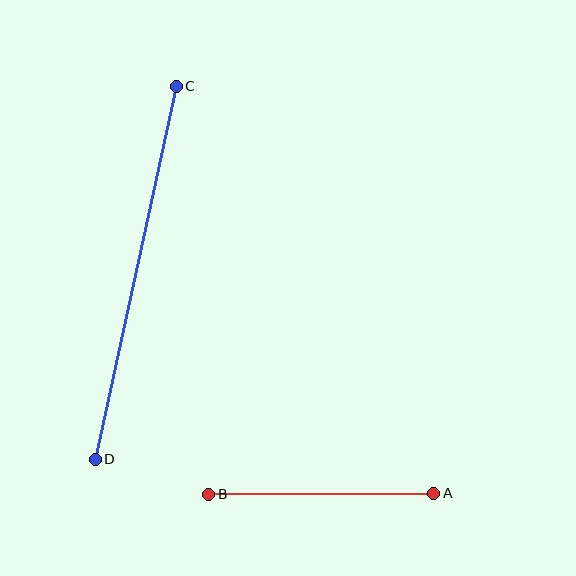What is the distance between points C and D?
The distance is approximately 382 pixels.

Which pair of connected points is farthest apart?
Points C and D are farthest apart.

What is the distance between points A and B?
The distance is approximately 225 pixels.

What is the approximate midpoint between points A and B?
The midpoint is at approximately (321, 494) pixels.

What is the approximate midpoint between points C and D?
The midpoint is at approximately (136, 273) pixels.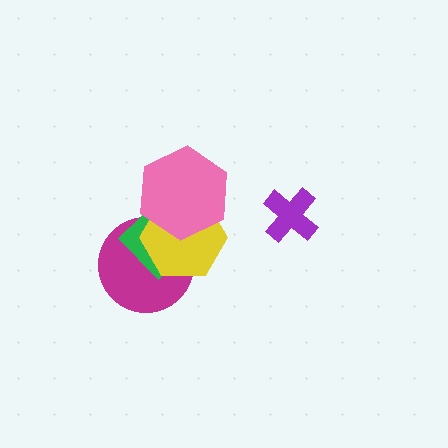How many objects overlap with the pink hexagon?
3 objects overlap with the pink hexagon.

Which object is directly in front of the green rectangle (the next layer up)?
The yellow hexagon is directly in front of the green rectangle.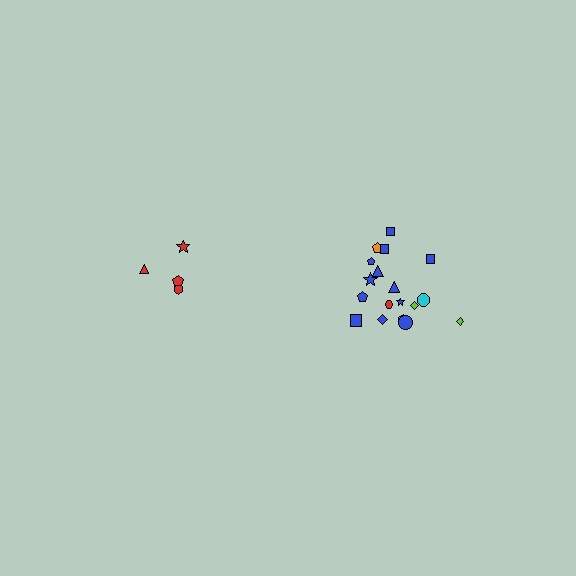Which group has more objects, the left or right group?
The right group.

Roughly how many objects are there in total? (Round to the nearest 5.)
Roughly 20 objects in total.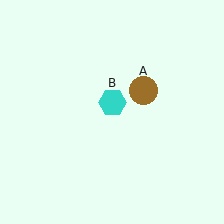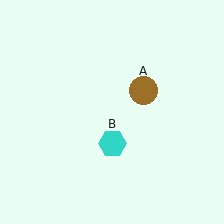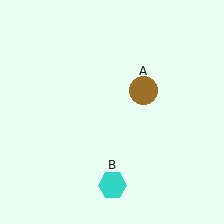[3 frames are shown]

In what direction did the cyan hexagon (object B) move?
The cyan hexagon (object B) moved down.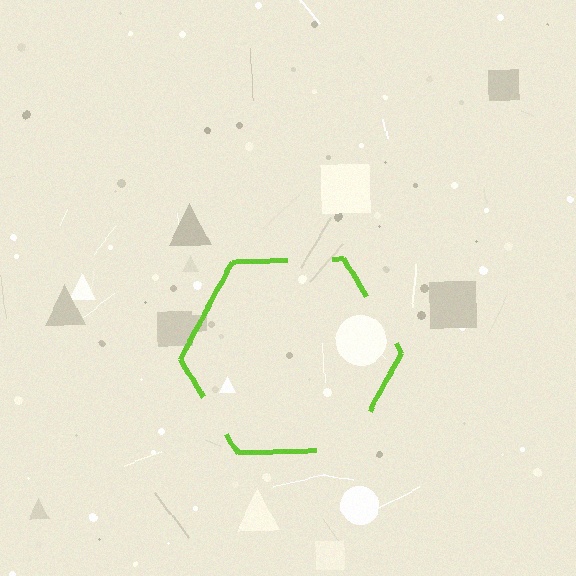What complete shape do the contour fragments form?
The contour fragments form a hexagon.